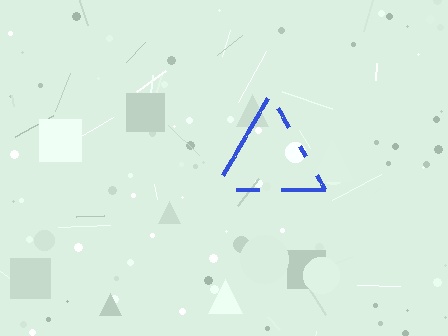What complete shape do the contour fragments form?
The contour fragments form a triangle.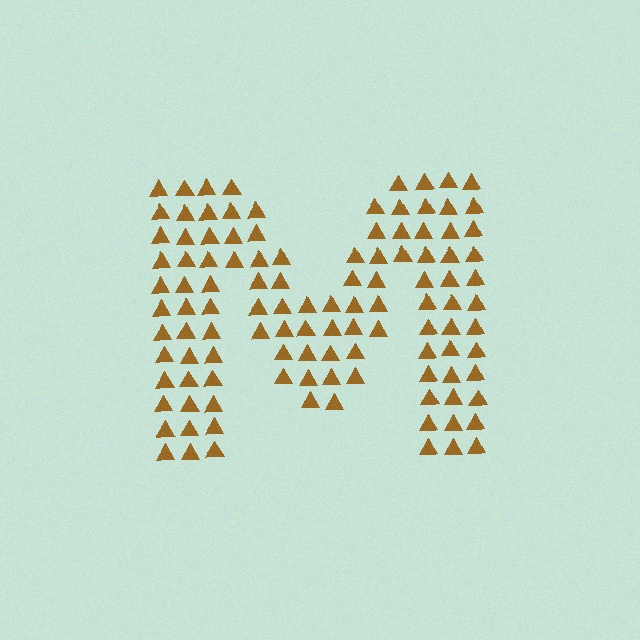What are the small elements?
The small elements are triangles.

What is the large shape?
The large shape is the letter M.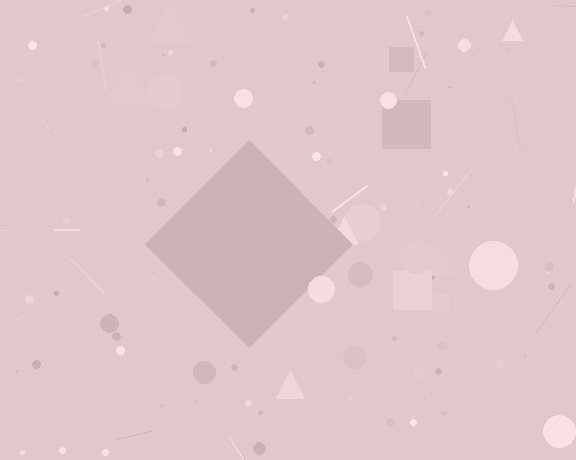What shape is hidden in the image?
A diamond is hidden in the image.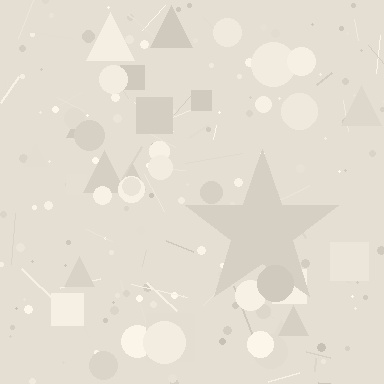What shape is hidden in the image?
A star is hidden in the image.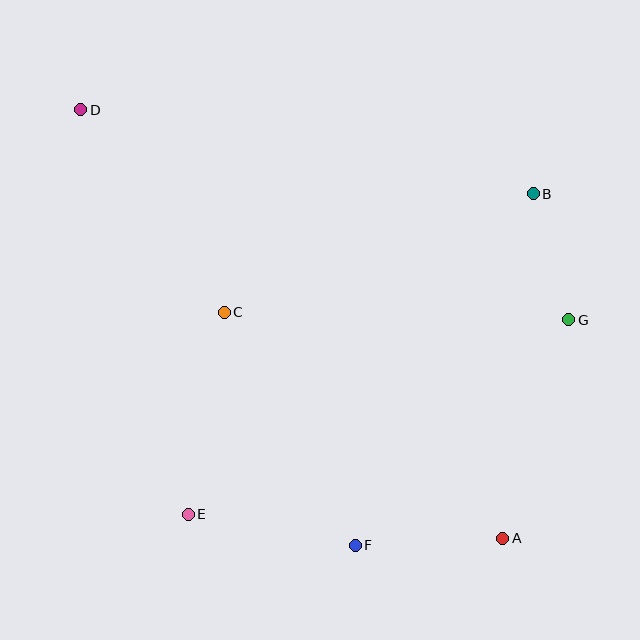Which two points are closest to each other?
Points B and G are closest to each other.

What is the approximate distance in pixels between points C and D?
The distance between C and D is approximately 248 pixels.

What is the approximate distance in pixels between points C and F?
The distance between C and F is approximately 268 pixels.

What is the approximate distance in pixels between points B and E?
The distance between B and E is approximately 471 pixels.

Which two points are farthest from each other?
Points A and D are farthest from each other.